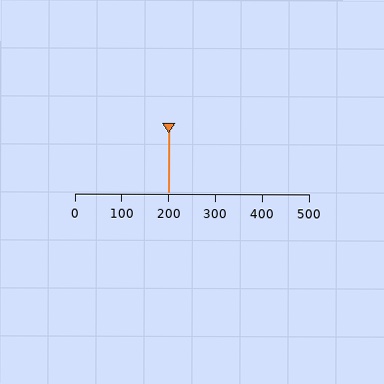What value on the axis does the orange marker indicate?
The marker indicates approximately 200.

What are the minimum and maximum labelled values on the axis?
The axis runs from 0 to 500.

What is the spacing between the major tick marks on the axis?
The major ticks are spaced 100 apart.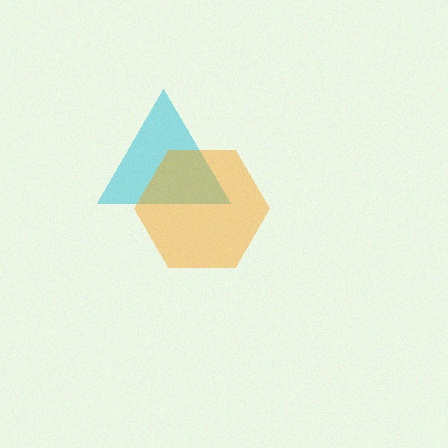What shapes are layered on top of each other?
The layered shapes are: a cyan triangle, an orange hexagon.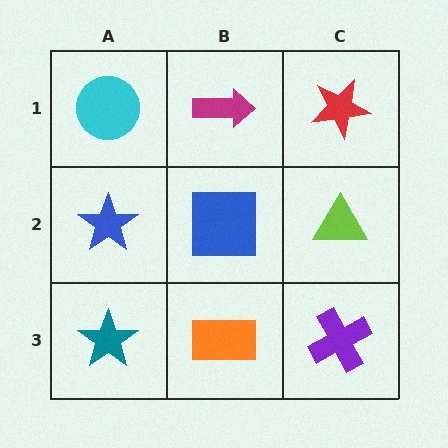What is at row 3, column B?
An orange rectangle.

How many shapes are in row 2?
3 shapes.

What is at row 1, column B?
A magenta arrow.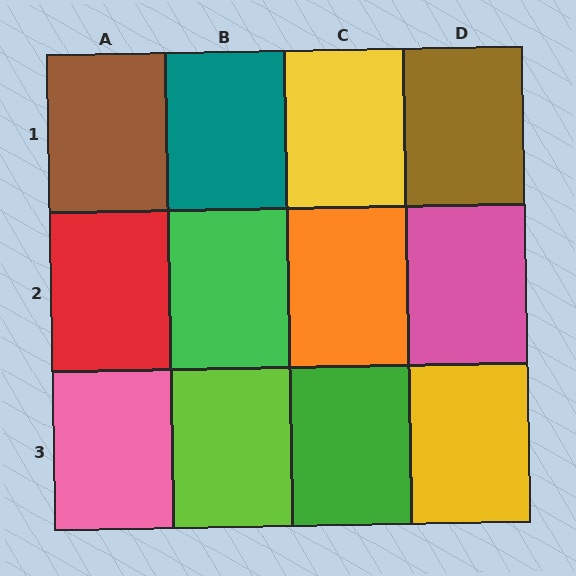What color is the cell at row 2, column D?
Pink.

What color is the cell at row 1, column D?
Brown.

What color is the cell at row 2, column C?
Orange.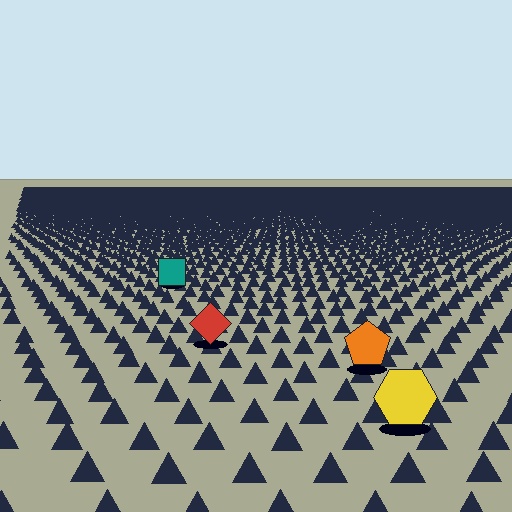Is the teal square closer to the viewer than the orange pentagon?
No. The orange pentagon is closer — you can tell from the texture gradient: the ground texture is coarser near it.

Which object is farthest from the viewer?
The teal square is farthest from the viewer. It appears smaller and the ground texture around it is denser.